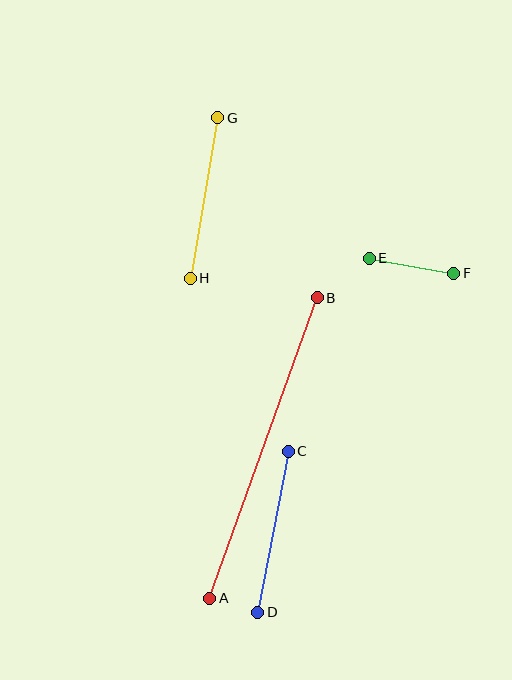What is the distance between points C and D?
The distance is approximately 164 pixels.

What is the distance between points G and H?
The distance is approximately 163 pixels.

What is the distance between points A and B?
The distance is approximately 319 pixels.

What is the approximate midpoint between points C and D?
The midpoint is at approximately (273, 532) pixels.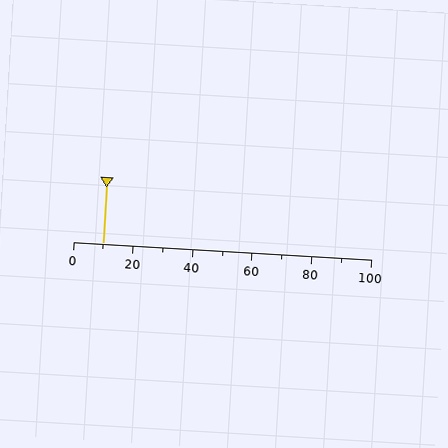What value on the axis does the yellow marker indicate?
The marker indicates approximately 10.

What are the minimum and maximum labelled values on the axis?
The axis runs from 0 to 100.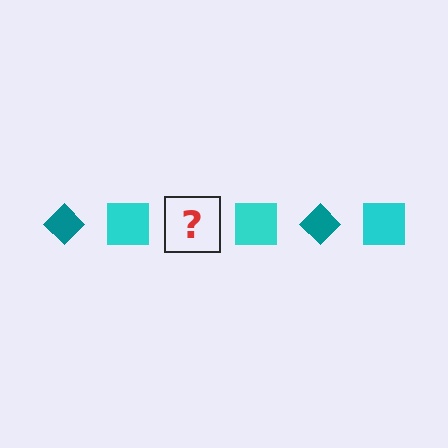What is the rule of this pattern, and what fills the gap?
The rule is that the pattern alternates between teal diamond and cyan square. The gap should be filled with a teal diamond.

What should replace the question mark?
The question mark should be replaced with a teal diamond.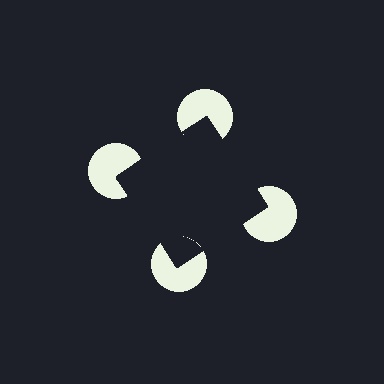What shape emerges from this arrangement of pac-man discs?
An illusory square — its edges are inferred from the aligned wedge cuts in the pac-man discs, not physically drawn.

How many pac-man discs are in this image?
There are 4 — one at each vertex of the illusory square.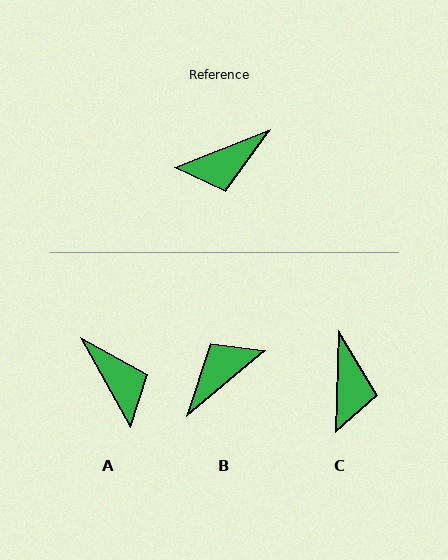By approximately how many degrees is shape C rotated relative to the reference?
Approximately 67 degrees counter-clockwise.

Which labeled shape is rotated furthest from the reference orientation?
B, about 162 degrees away.